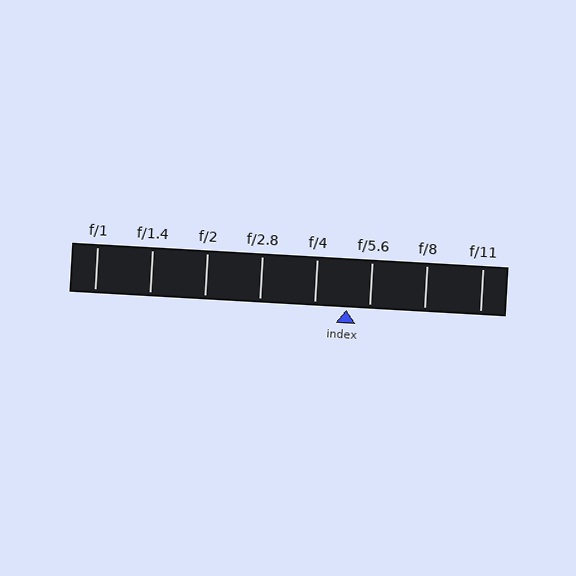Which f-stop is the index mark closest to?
The index mark is closest to f/5.6.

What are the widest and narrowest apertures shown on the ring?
The widest aperture shown is f/1 and the narrowest is f/11.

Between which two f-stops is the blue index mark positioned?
The index mark is between f/4 and f/5.6.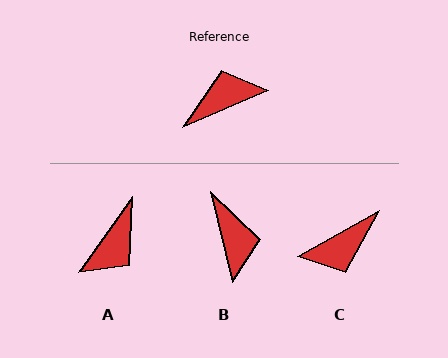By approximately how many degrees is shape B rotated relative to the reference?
Approximately 100 degrees clockwise.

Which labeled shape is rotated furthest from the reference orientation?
C, about 175 degrees away.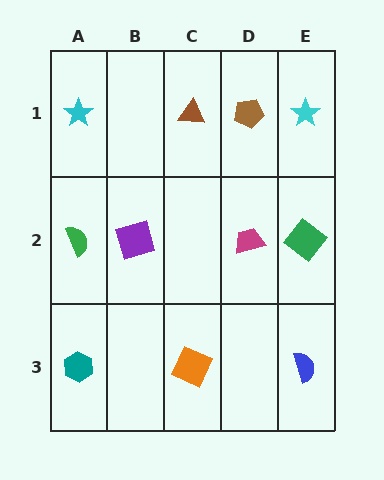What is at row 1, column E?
A cyan star.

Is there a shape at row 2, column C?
No, that cell is empty.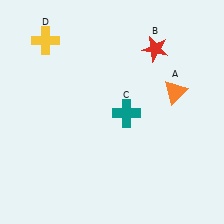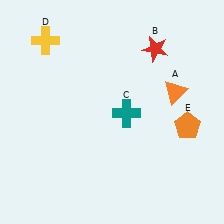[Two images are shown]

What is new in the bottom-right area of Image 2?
An orange pentagon (E) was added in the bottom-right area of Image 2.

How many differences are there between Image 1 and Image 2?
There is 1 difference between the two images.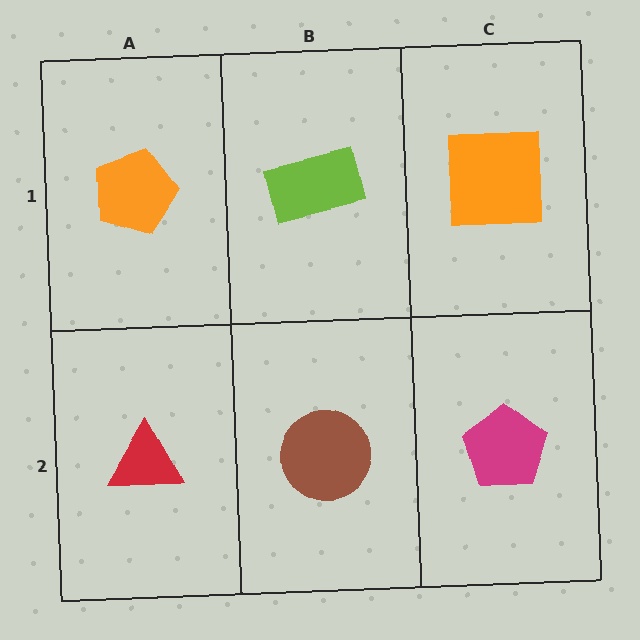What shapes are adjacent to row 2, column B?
A lime rectangle (row 1, column B), a red triangle (row 2, column A), a magenta pentagon (row 2, column C).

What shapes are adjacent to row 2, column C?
An orange square (row 1, column C), a brown circle (row 2, column B).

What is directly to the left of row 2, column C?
A brown circle.